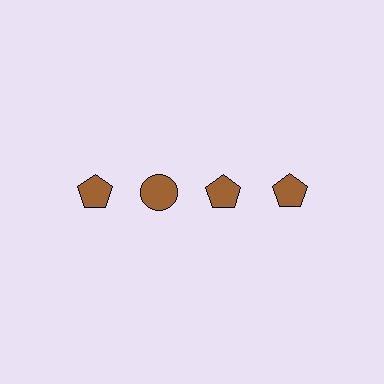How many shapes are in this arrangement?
There are 4 shapes arranged in a grid pattern.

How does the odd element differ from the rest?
It has a different shape: circle instead of pentagon.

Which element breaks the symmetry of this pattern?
The brown circle in the top row, second from left column breaks the symmetry. All other shapes are brown pentagons.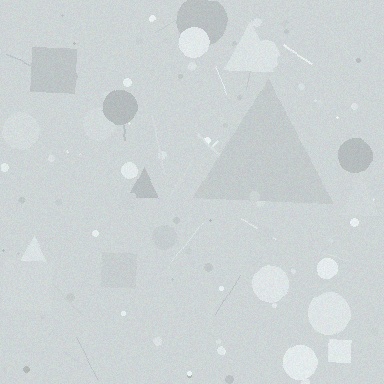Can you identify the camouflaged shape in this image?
The camouflaged shape is a triangle.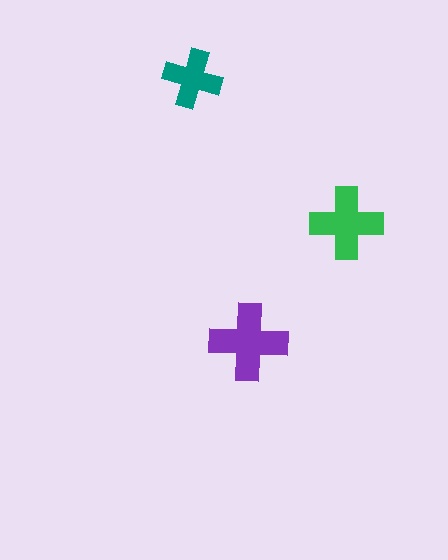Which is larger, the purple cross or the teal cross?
The purple one.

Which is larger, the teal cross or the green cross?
The green one.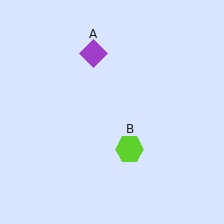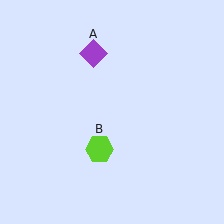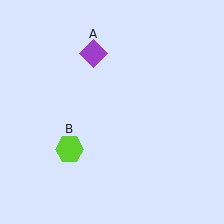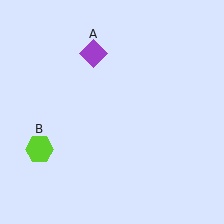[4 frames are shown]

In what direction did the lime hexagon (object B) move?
The lime hexagon (object B) moved left.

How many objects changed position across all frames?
1 object changed position: lime hexagon (object B).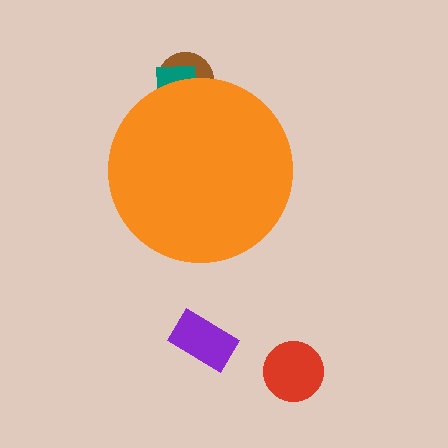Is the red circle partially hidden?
No, the red circle is fully visible.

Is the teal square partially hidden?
Yes, the teal square is partially hidden behind the orange circle.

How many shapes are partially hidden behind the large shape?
2 shapes are partially hidden.